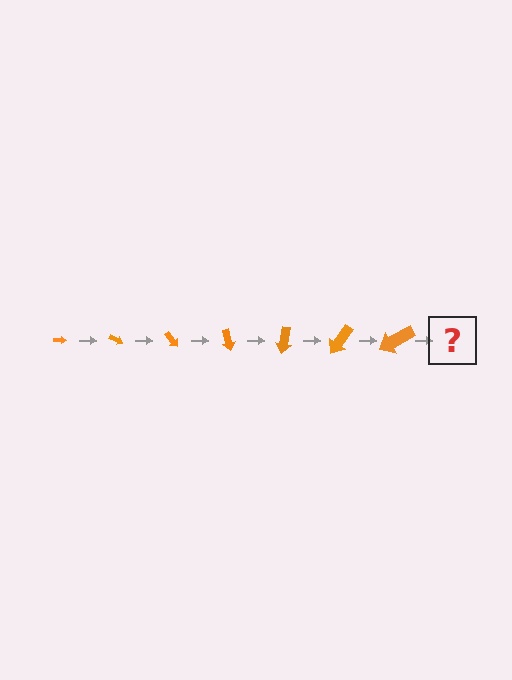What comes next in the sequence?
The next element should be an arrow, larger than the previous one and rotated 175 degrees from the start.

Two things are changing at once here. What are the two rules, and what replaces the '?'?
The two rules are that the arrow grows larger each step and it rotates 25 degrees each step. The '?' should be an arrow, larger than the previous one and rotated 175 degrees from the start.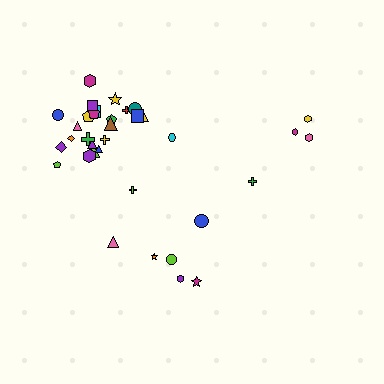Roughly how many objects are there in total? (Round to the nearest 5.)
Roughly 35 objects in total.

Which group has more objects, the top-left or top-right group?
The top-left group.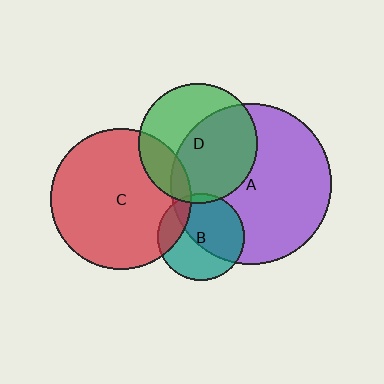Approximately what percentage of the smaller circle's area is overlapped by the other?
Approximately 20%.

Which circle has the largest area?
Circle A (purple).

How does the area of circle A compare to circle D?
Approximately 1.8 times.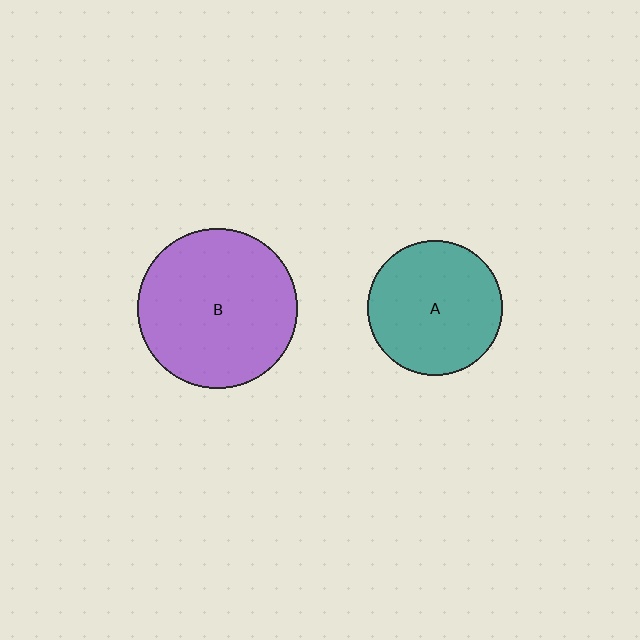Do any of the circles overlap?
No, none of the circles overlap.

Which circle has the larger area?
Circle B (purple).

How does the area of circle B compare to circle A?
Approximately 1.4 times.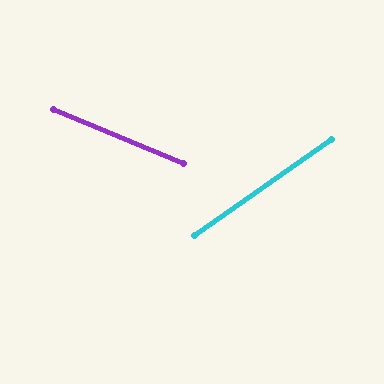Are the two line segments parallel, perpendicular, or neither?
Neither parallel nor perpendicular — they differ by about 57°.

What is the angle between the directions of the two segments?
Approximately 57 degrees.